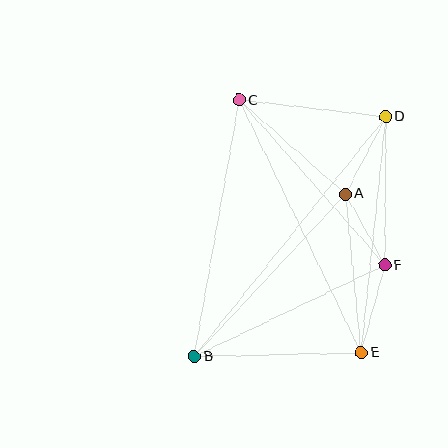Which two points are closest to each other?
Points A and F are closest to each other.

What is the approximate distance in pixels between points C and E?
The distance between C and E is approximately 280 pixels.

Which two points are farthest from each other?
Points B and D are farthest from each other.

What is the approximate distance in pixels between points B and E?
The distance between B and E is approximately 167 pixels.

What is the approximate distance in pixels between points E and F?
The distance between E and F is approximately 90 pixels.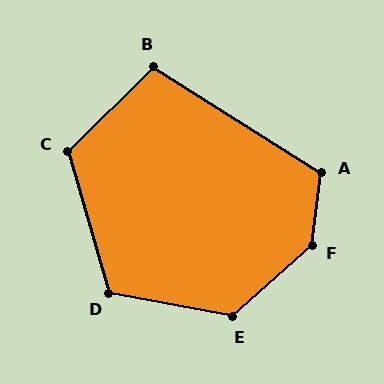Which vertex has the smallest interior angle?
B, at approximately 103 degrees.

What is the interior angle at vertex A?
Approximately 115 degrees (obtuse).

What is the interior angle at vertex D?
Approximately 117 degrees (obtuse).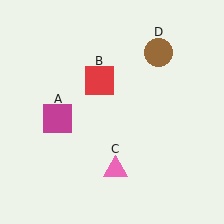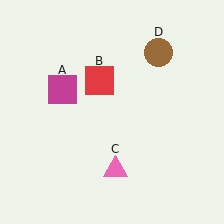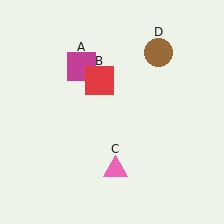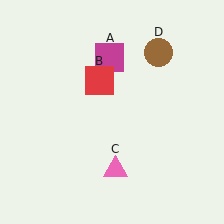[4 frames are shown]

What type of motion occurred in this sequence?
The magenta square (object A) rotated clockwise around the center of the scene.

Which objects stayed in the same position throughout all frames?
Red square (object B) and pink triangle (object C) and brown circle (object D) remained stationary.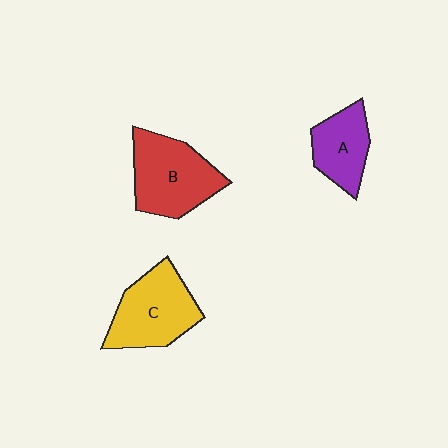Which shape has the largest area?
Shape B (red).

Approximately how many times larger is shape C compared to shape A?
Approximately 1.4 times.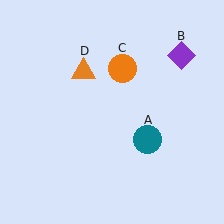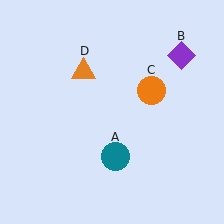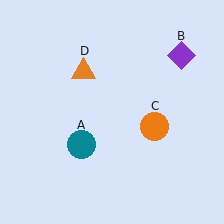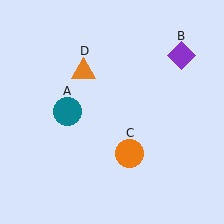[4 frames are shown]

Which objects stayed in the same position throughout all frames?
Purple diamond (object B) and orange triangle (object D) remained stationary.